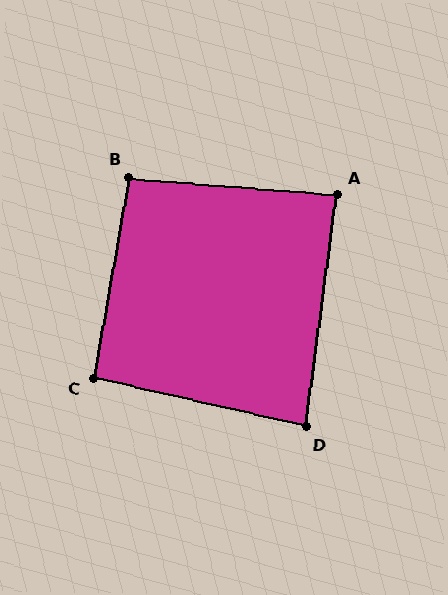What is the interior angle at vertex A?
Approximately 87 degrees (approximately right).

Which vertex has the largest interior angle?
B, at approximately 95 degrees.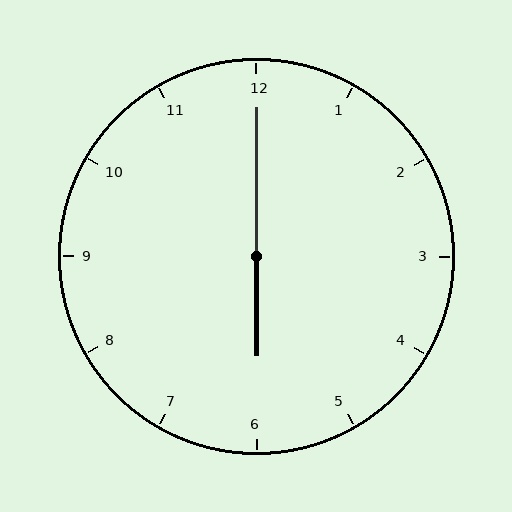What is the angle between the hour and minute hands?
Approximately 180 degrees.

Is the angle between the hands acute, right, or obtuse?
It is obtuse.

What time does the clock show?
6:00.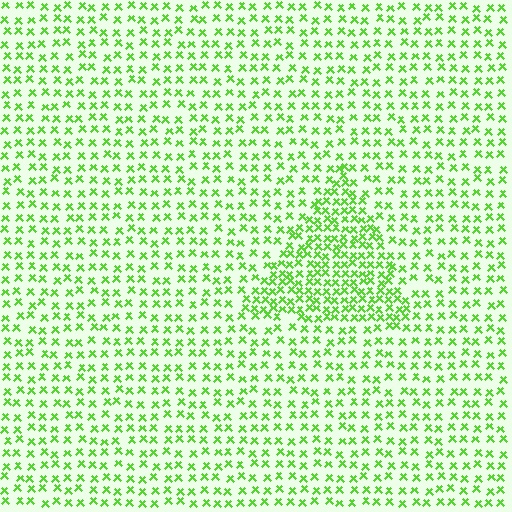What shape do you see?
I see a triangle.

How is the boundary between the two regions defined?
The boundary is defined by a change in element density (approximately 1.9x ratio). All elements are the same color, size, and shape.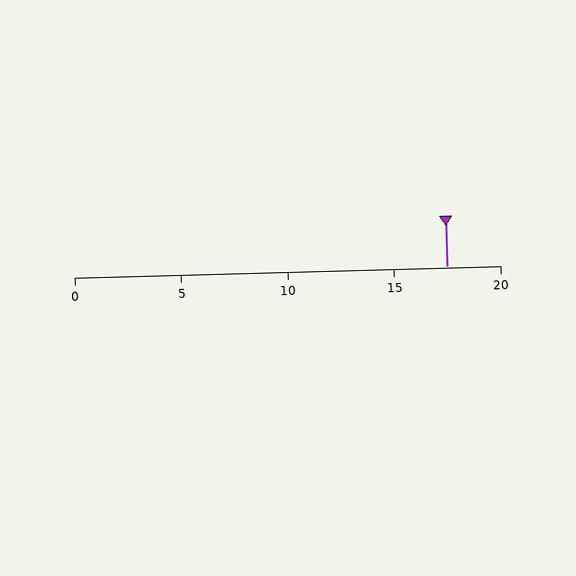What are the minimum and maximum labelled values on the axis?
The axis runs from 0 to 20.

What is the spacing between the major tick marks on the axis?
The major ticks are spaced 5 apart.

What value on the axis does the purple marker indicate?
The marker indicates approximately 17.5.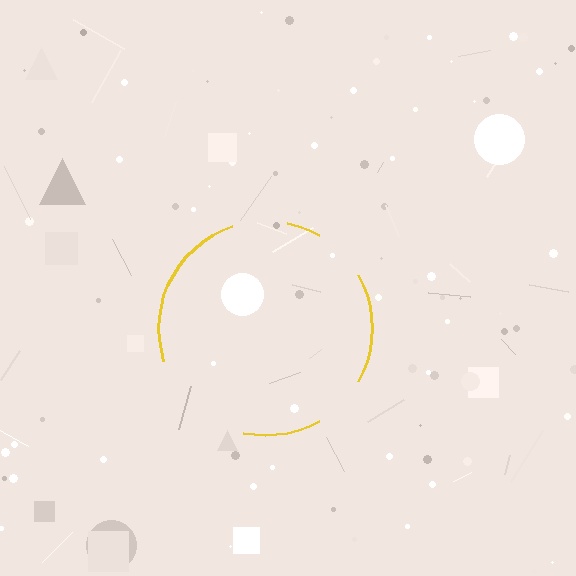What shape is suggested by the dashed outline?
The dashed outline suggests a circle.